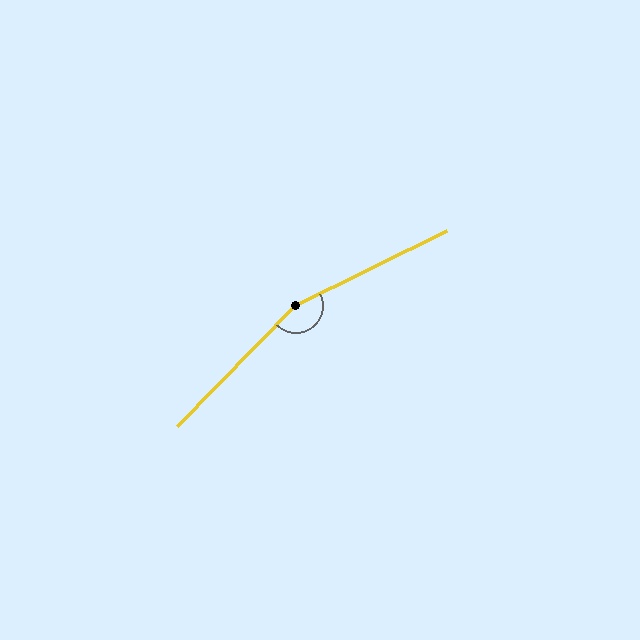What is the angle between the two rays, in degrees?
Approximately 161 degrees.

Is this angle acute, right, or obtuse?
It is obtuse.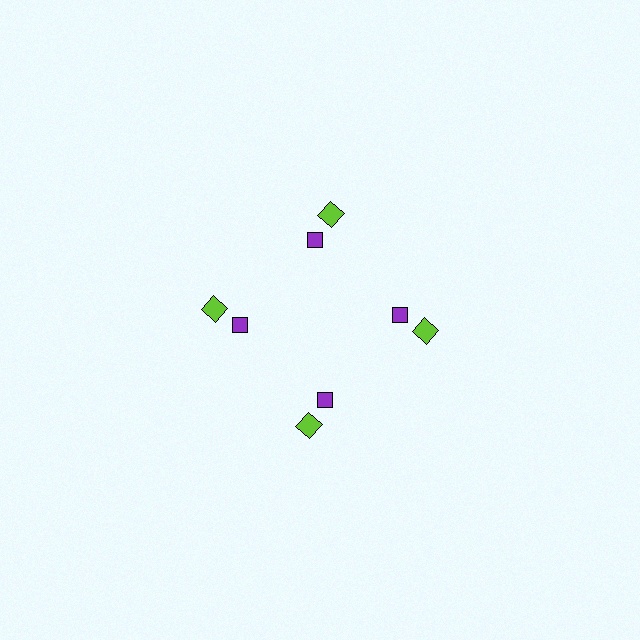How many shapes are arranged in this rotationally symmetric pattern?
There are 8 shapes, arranged in 4 groups of 2.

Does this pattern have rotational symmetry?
Yes, this pattern has 4-fold rotational symmetry. It looks the same after rotating 90 degrees around the center.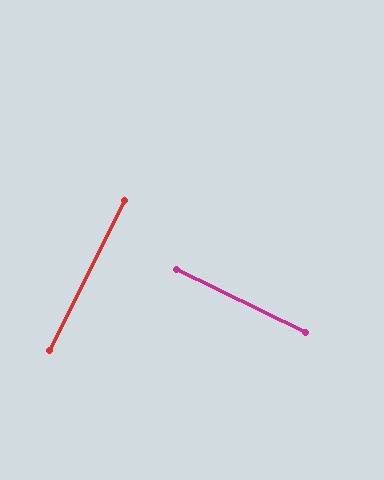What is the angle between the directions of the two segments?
Approximately 89 degrees.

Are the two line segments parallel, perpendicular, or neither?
Perpendicular — they meet at approximately 89°.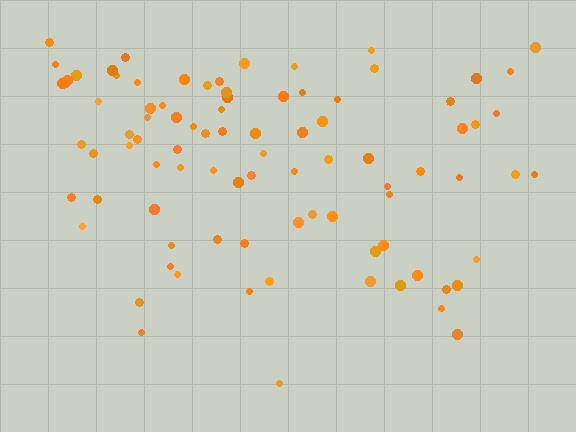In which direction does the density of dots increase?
From bottom to top, with the top side densest.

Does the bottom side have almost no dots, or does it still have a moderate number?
Still a moderate number, just noticeably fewer than the top.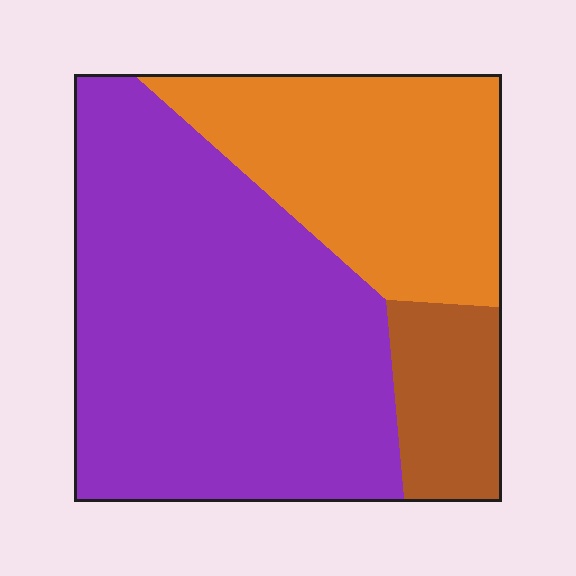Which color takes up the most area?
Purple, at roughly 60%.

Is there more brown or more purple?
Purple.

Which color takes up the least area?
Brown, at roughly 10%.